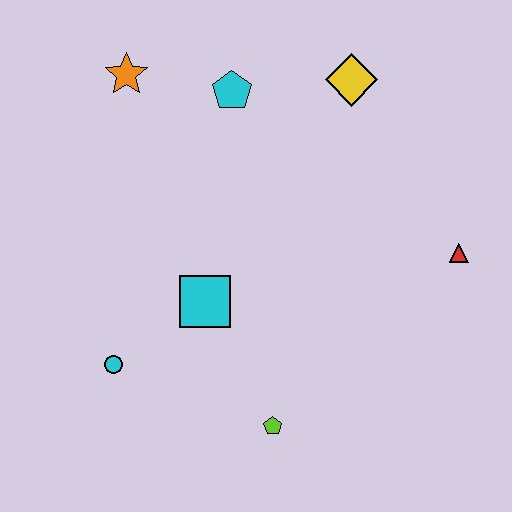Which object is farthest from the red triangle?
The orange star is farthest from the red triangle.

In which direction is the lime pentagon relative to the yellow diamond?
The lime pentagon is below the yellow diamond.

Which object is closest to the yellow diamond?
The cyan pentagon is closest to the yellow diamond.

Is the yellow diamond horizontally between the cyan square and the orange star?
No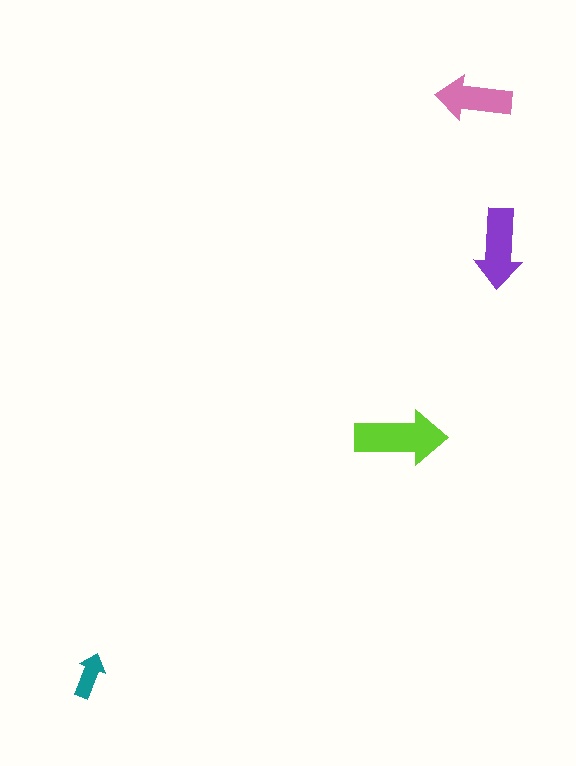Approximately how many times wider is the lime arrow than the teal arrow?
About 2 times wider.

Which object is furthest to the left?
The teal arrow is leftmost.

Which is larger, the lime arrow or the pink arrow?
The lime one.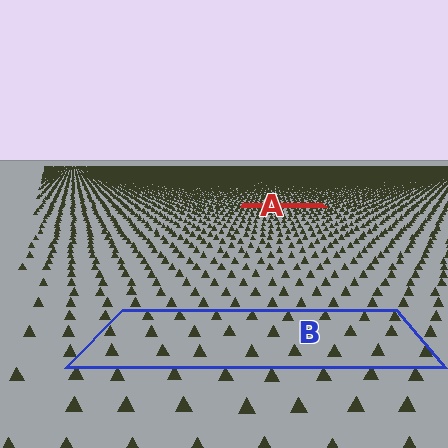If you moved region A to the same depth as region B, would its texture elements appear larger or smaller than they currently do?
They would appear larger. At a closer depth, the same texture elements are projected at a bigger on-screen size.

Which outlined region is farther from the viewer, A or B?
Region A is farther from the viewer — the texture elements inside it appear smaller and more densely packed.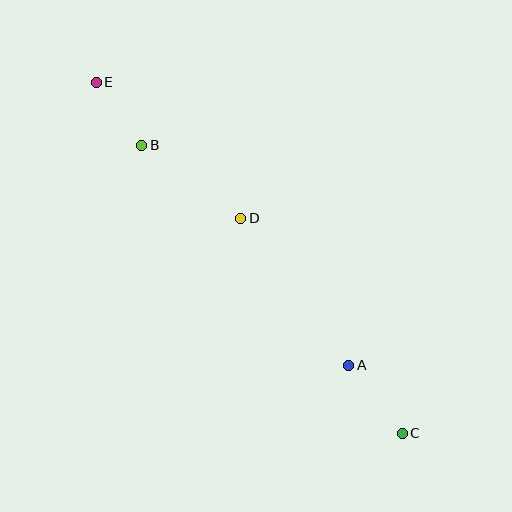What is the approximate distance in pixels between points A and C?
The distance between A and C is approximately 87 pixels.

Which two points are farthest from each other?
Points C and E are farthest from each other.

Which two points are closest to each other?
Points B and E are closest to each other.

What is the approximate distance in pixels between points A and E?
The distance between A and E is approximately 379 pixels.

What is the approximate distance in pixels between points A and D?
The distance between A and D is approximately 182 pixels.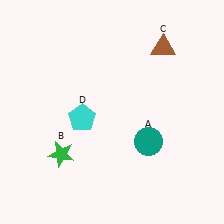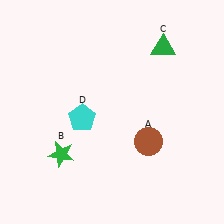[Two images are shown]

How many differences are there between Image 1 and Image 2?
There are 2 differences between the two images.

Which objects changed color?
A changed from teal to brown. C changed from brown to green.